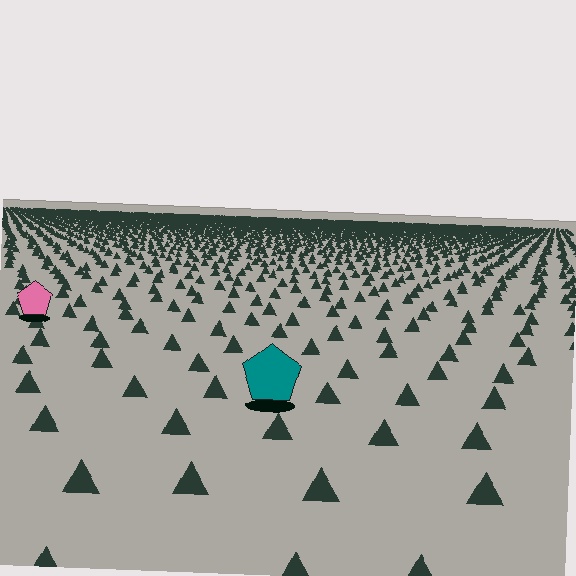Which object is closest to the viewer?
The teal pentagon is closest. The texture marks near it are larger and more spread out.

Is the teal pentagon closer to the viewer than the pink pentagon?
Yes. The teal pentagon is closer — you can tell from the texture gradient: the ground texture is coarser near it.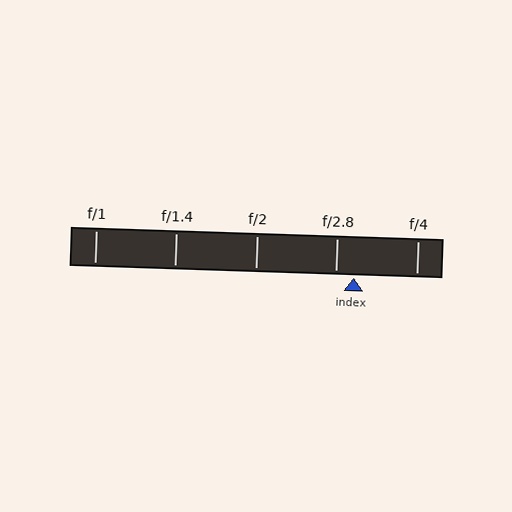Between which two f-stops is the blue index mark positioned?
The index mark is between f/2.8 and f/4.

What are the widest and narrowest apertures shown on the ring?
The widest aperture shown is f/1 and the narrowest is f/4.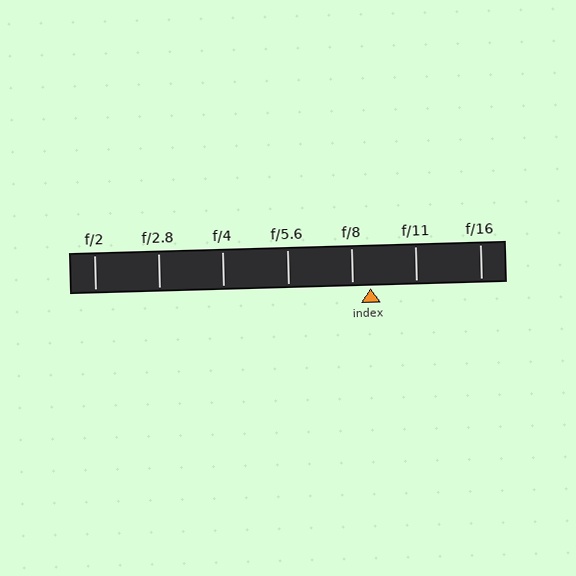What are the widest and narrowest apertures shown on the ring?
The widest aperture shown is f/2 and the narrowest is f/16.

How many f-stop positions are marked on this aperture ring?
There are 7 f-stop positions marked.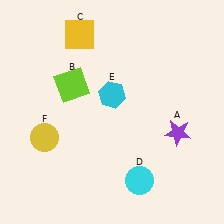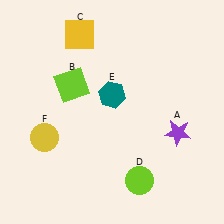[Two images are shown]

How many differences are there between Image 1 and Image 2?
There are 2 differences between the two images.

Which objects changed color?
D changed from cyan to lime. E changed from cyan to teal.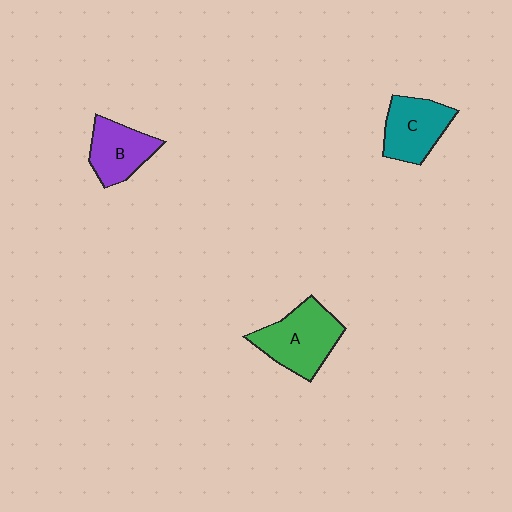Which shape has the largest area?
Shape A (green).